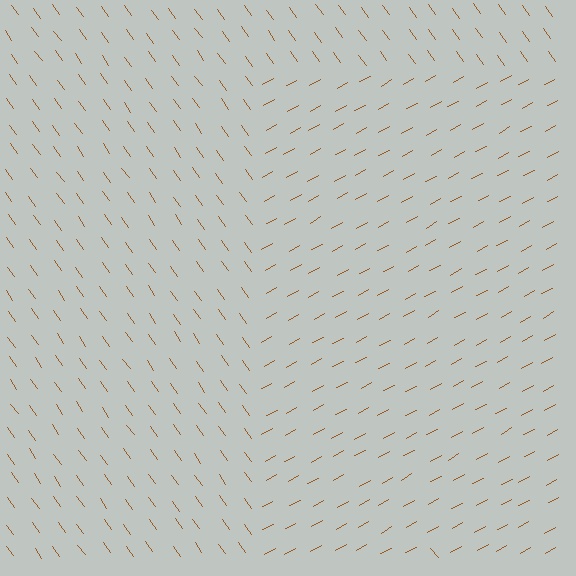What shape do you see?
I see a rectangle.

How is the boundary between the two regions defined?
The boundary is defined purely by a change in line orientation (approximately 83 degrees difference). All lines are the same color and thickness.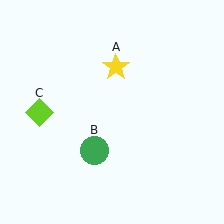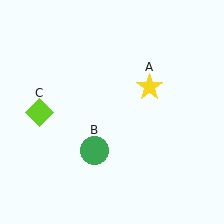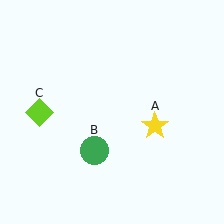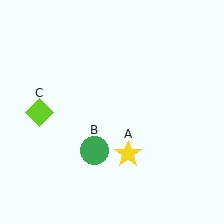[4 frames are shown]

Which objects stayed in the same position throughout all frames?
Green circle (object B) and lime diamond (object C) remained stationary.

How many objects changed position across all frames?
1 object changed position: yellow star (object A).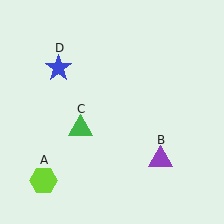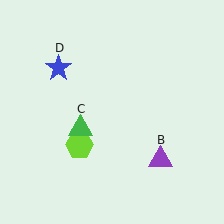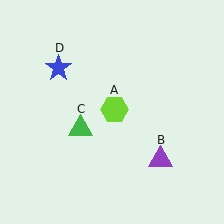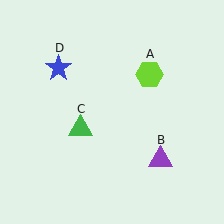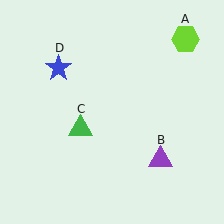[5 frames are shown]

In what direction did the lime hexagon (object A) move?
The lime hexagon (object A) moved up and to the right.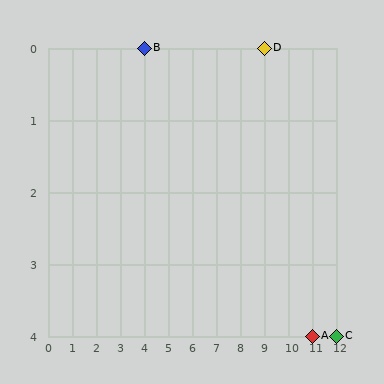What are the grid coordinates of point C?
Point C is at grid coordinates (12, 4).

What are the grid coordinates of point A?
Point A is at grid coordinates (11, 4).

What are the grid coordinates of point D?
Point D is at grid coordinates (9, 0).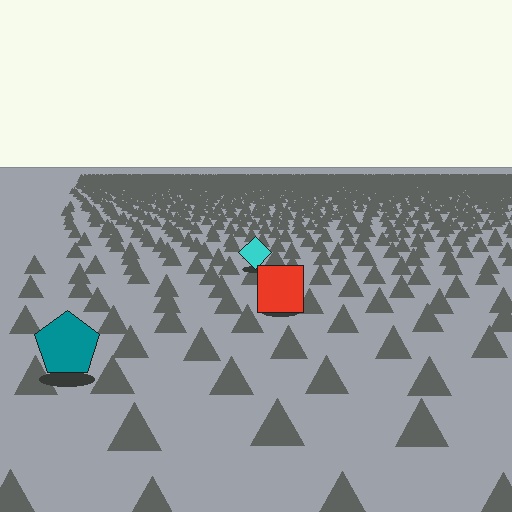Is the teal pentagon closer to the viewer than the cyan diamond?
Yes. The teal pentagon is closer — you can tell from the texture gradient: the ground texture is coarser near it.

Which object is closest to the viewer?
The teal pentagon is closest. The texture marks near it are larger and more spread out.